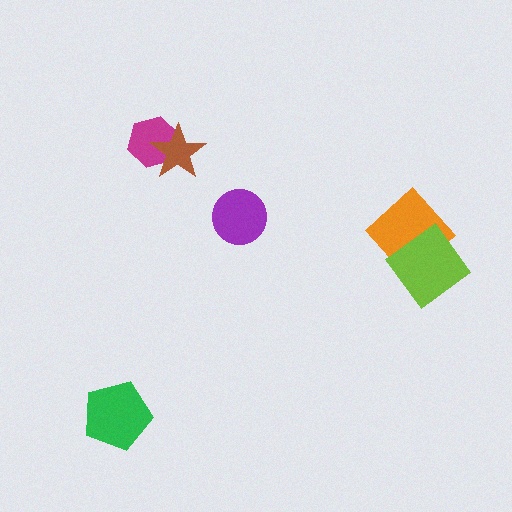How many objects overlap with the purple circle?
0 objects overlap with the purple circle.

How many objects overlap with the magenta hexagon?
1 object overlaps with the magenta hexagon.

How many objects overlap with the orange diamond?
1 object overlaps with the orange diamond.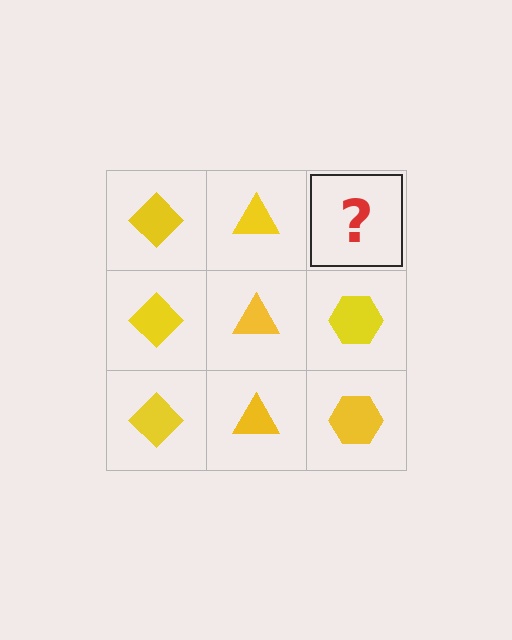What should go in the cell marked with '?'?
The missing cell should contain a yellow hexagon.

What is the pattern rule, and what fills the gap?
The rule is that each column has a consistent shape. The gap should be filled with a yellow hexagon.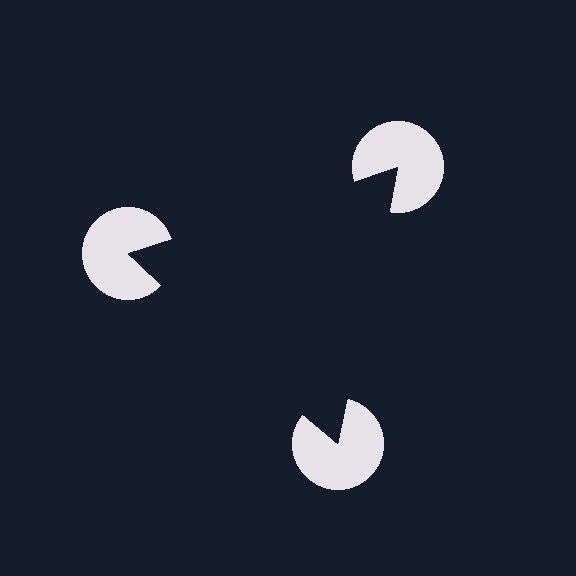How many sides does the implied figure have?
3 sides.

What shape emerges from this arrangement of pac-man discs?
An illusory triangle — its edges are inferred from the aligned wedge cuts in the pac-man discs, not physically drawn.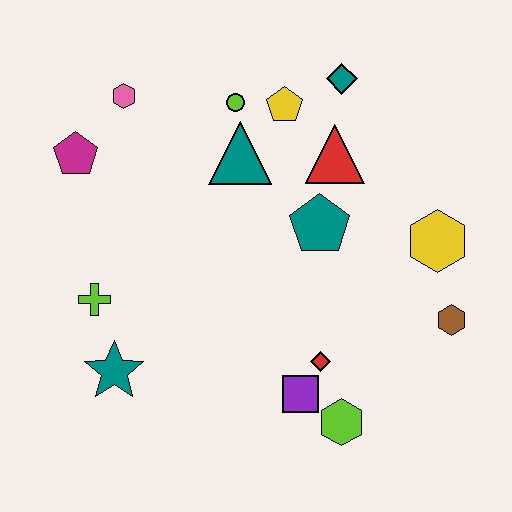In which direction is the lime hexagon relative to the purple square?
The lime hexagon is to the right of the purple square.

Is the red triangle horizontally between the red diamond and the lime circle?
No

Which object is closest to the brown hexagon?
The yellow hexagon is closest to the brown hexagon.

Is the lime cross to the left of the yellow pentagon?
Yes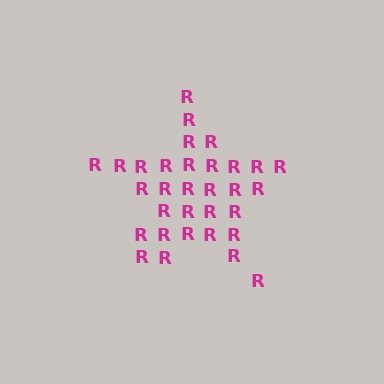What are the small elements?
The small elements are letter R's.